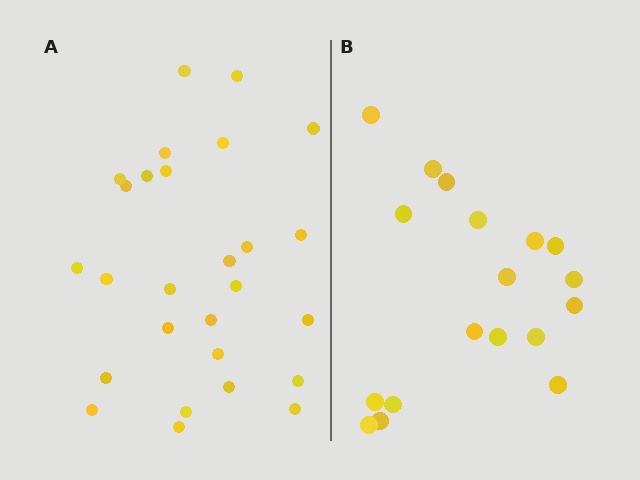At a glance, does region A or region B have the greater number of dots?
Region A (the left region) has more dots.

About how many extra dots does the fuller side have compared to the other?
Region A has roughly 8 or so more dots than region B.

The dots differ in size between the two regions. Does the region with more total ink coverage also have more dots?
No. Region B has more total ink coverage because its dots are larger, but region A actually contains more individual dots. Total area can be misleading — the number of items is what matters here.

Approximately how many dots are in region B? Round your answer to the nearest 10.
About 20 dots. (The exact count is 18, which rounds to 20.)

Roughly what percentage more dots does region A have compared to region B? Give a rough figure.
About 50% more.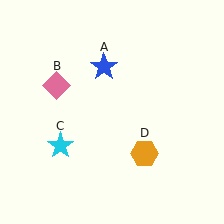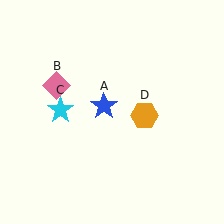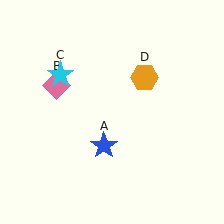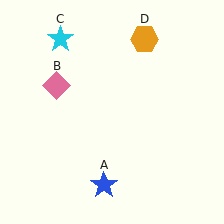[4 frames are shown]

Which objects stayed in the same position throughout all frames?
Pink diamond (object B) remained stationary.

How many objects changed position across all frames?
3 objects changed position: blue star (object A), cyan star (object C), orange hexagon (object D).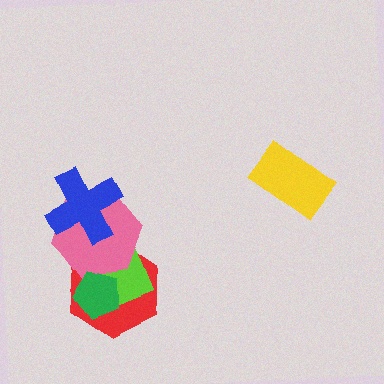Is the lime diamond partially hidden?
Yes, it is partially covered by another shape.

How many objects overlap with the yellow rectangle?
0 objects overlap with the yellow rectangle.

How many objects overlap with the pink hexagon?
4 objects overlap with the pink hexagon.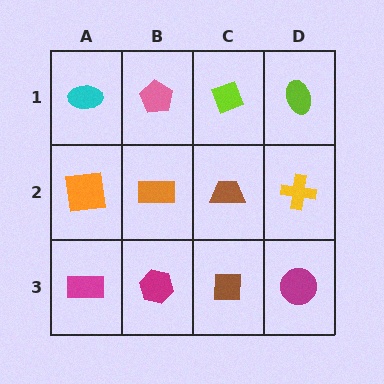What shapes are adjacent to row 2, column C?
A lime diamond (row 1, column C), a brown square (row 3, column C), an orange rectangle (row 2, column B), a yellow cross (row 2, column D).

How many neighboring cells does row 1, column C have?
3.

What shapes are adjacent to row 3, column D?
A yellow cross (row 2, column D), a brown square (row 3, column C).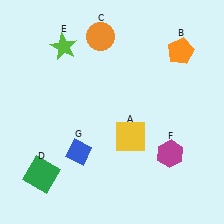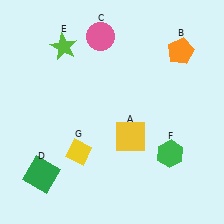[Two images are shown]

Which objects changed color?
C changed from orange to pink. F changed from magenta to green. G changed from blue to yellow.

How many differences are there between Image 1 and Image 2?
There are 3 differences between the two images.